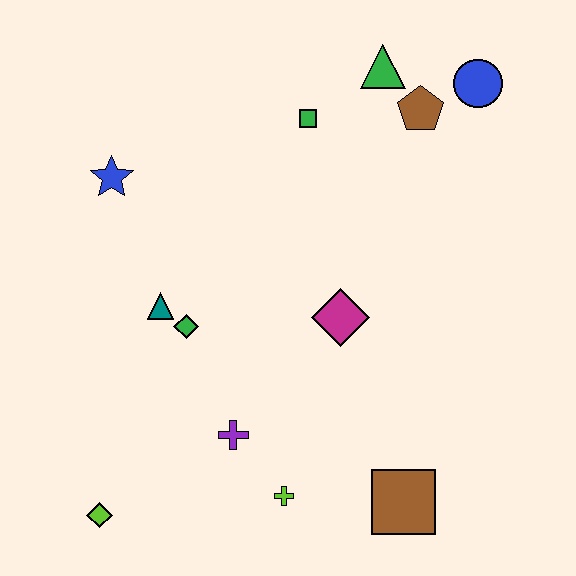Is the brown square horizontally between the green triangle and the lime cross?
No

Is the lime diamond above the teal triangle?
No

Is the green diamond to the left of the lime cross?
Yes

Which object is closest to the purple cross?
The lime cross is closest to the purple cross.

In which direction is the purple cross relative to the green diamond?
The purple cross is below the green diamond.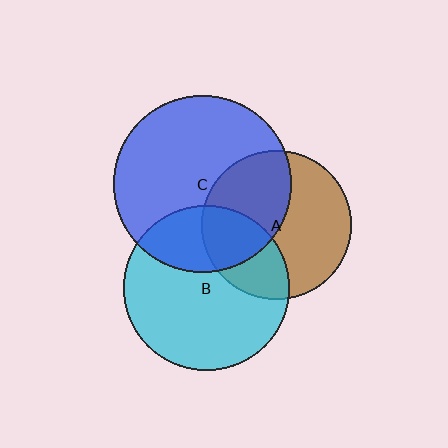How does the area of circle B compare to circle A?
Approximately 1.2 times.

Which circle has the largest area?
Circle C (blue).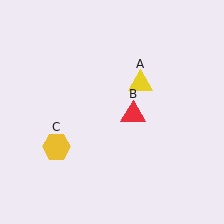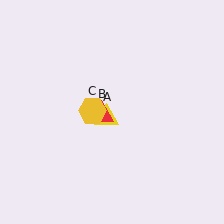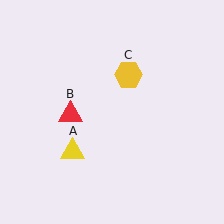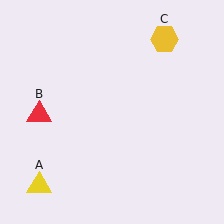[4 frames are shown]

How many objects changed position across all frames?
3 objects changed position: yellow triangle (object A), red triangle (object B), yellow hexagon (object C).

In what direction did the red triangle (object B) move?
The red triangle (object B) moved left.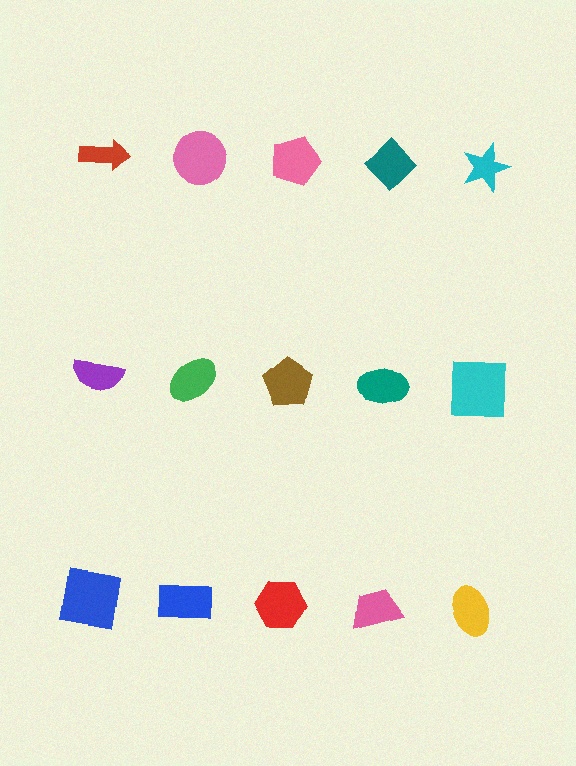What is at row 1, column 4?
A teal diamond.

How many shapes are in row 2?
5 shapes.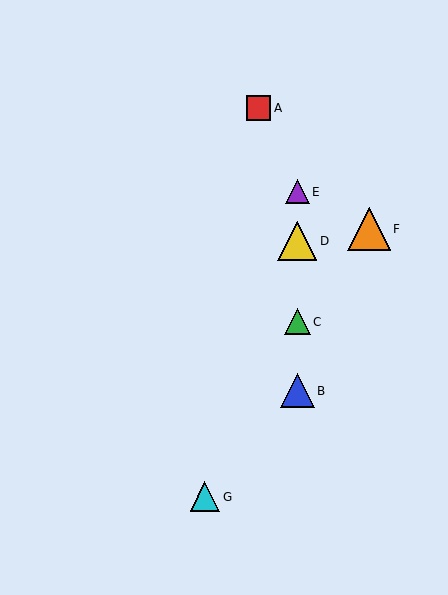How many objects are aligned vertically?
4 objects (B, C, D, E) are aligned vertically.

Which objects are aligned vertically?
Objects B, C, D, E are aligned vertically.